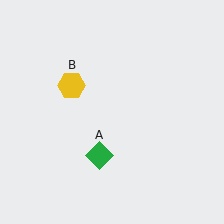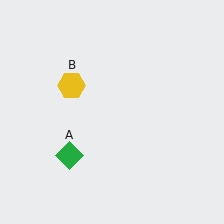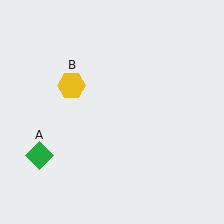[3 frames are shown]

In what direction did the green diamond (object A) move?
The green diamond (object A) moved left.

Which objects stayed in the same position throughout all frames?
Yellow hexagon (object B) remained stationary.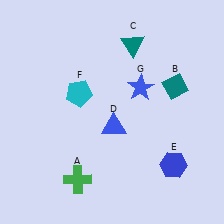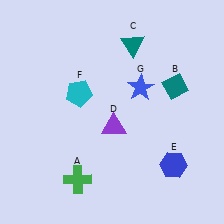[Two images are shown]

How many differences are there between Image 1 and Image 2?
There is 1 difference between the two images.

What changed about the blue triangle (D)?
In Image 1, D is blue. In Image 2, it changed to purple.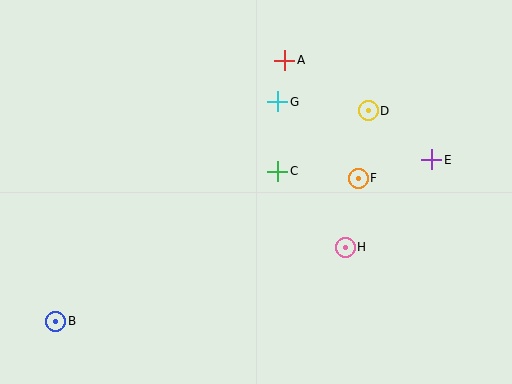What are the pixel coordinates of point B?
Point B is at (56, 321).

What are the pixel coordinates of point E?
Point E is at (432, 160).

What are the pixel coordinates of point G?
Point G is at (278, 102).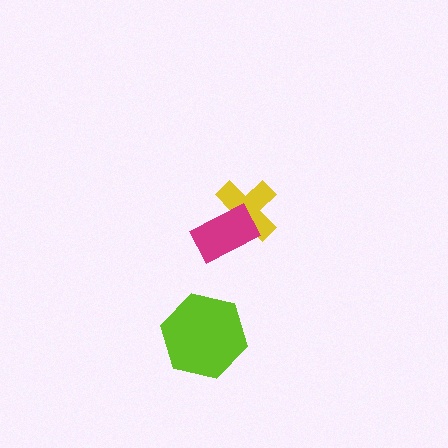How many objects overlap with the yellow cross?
1 object overlaps with the yellow cross.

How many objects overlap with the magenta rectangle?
1 object overlaps with the magenta rectangle.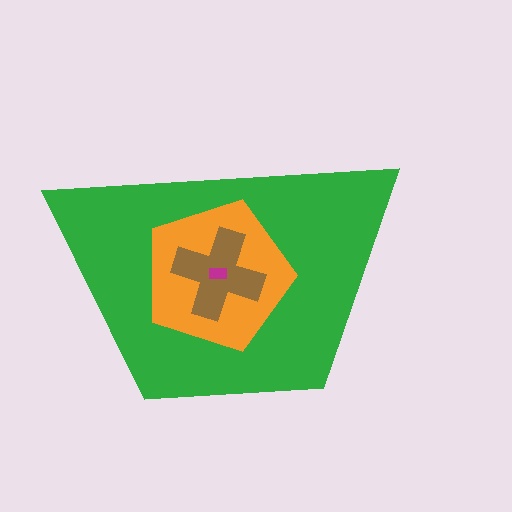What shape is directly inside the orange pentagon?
The brown cross.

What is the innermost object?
The magenta rectangle.